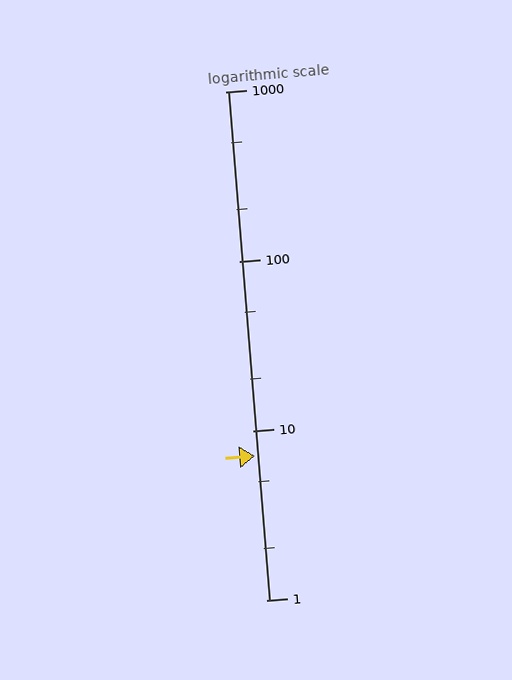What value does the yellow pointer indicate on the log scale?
The pointer indicates approximately 7.1.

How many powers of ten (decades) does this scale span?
The scale spans 3 decades, from 1 to 1000.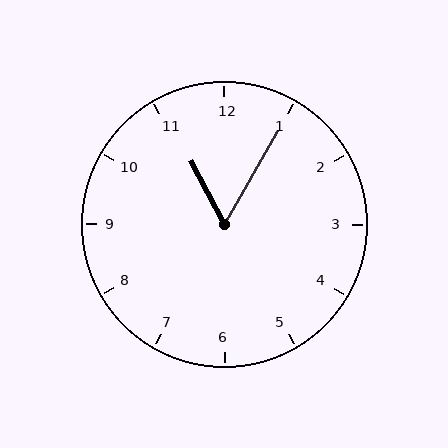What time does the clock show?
11:05.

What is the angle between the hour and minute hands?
Approximately 58 degrees.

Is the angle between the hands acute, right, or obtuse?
It is acute.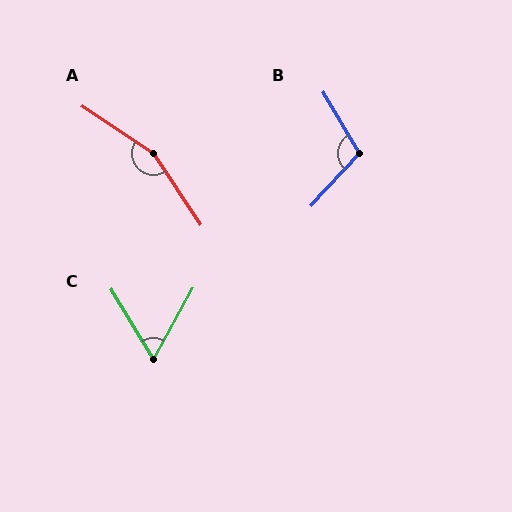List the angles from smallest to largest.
C (60°), B (107°), A (157°).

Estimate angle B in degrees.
Approximately 107 degrees.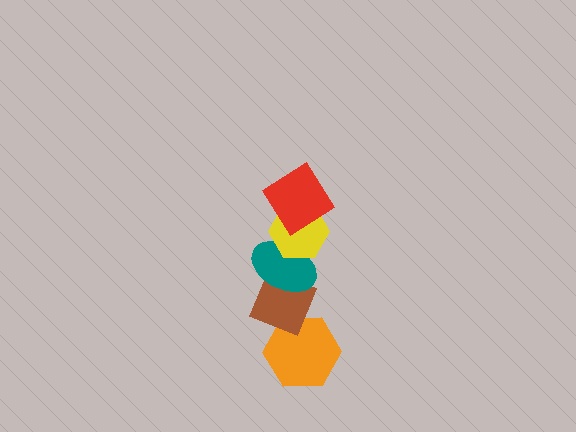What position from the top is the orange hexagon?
The orange hexagon is 5th from the top.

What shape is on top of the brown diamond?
The teal ellipse is on top of the brown diamond.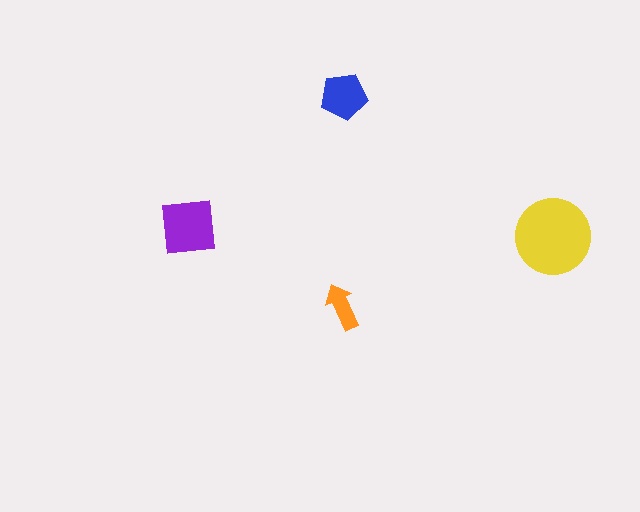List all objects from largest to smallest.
The yellow circle, the purple square, the blue pentagon, the orange arrow.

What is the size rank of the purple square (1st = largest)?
2nd.